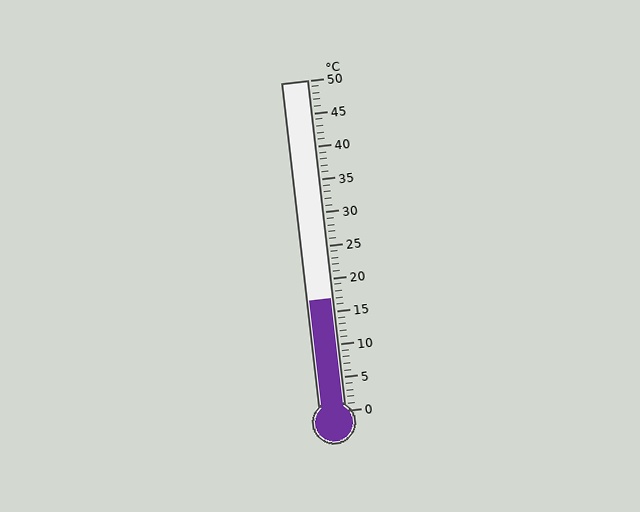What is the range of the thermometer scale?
The thermometer scale ranges from 0°C to 50°C.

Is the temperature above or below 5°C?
The temperature is above 5°C.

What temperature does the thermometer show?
The thermometer shows approximately 17°C.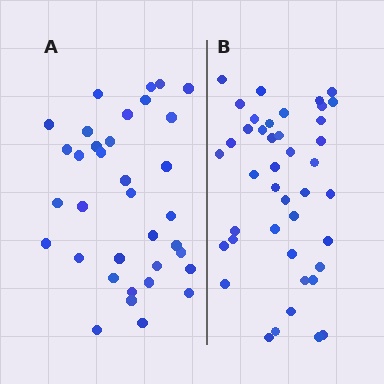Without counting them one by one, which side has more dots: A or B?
Region B (the right region) has more dots.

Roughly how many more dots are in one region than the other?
Region B has roughly 8 or so more dots than region A.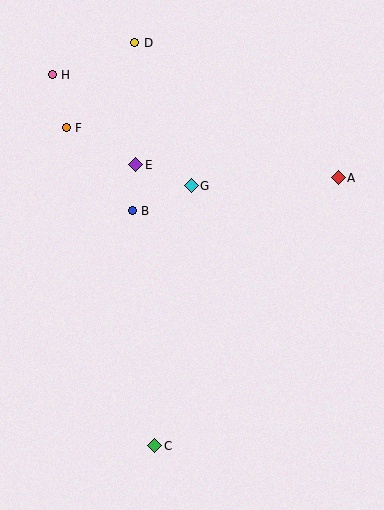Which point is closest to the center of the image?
Point G at (191, 186) is closest to the center.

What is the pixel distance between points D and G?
The distance between D and G is 154 pixels.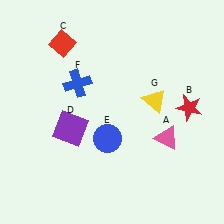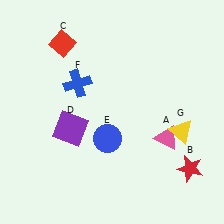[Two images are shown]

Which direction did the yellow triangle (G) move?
The yellow triangle (G) moved down.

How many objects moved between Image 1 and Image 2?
2 objects moved between the two images.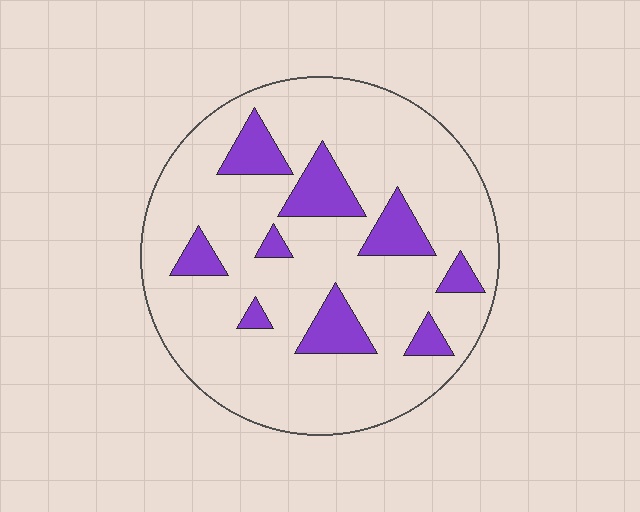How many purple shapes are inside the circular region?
9.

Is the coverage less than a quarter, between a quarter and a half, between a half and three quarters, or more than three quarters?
Less than a quarter.